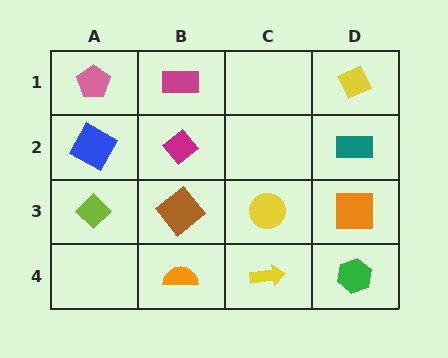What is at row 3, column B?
A brown diamond.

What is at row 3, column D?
An orange square.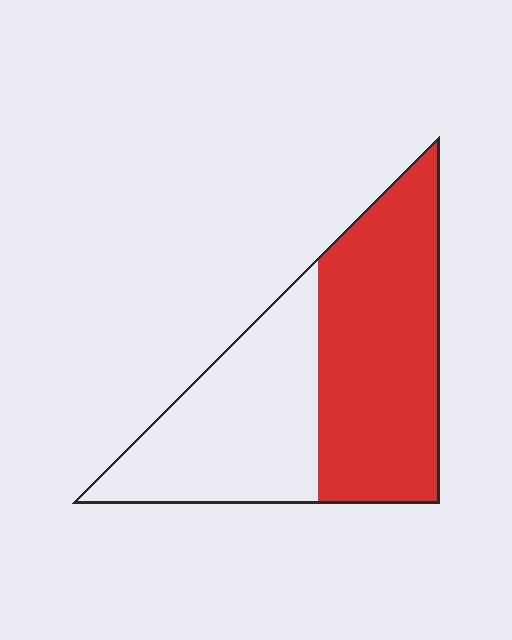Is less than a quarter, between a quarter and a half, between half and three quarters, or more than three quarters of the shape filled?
Between half and three quarters.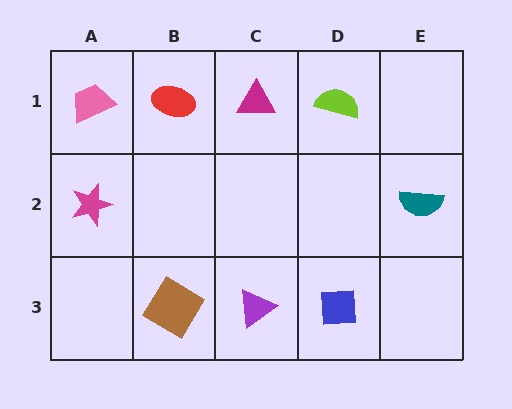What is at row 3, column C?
A purple triangle.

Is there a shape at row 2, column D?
No, that cell is empty.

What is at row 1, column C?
A magenta triangle.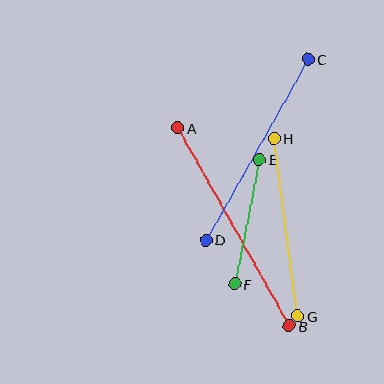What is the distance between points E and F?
The distance is approximately 127 pixels.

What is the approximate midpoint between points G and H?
The midpoint is at approximately (286, 227) pixels.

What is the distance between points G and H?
The distance is approximately 180 pixels.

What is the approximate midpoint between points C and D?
The midpoint is at approximately (257, 150) pixels.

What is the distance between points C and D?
The distance is approximately 207 pixels.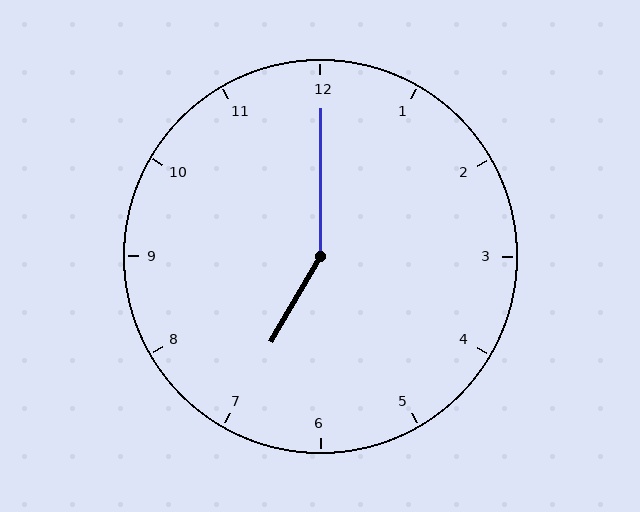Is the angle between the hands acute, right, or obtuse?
It is obtuse.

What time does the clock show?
7:00.